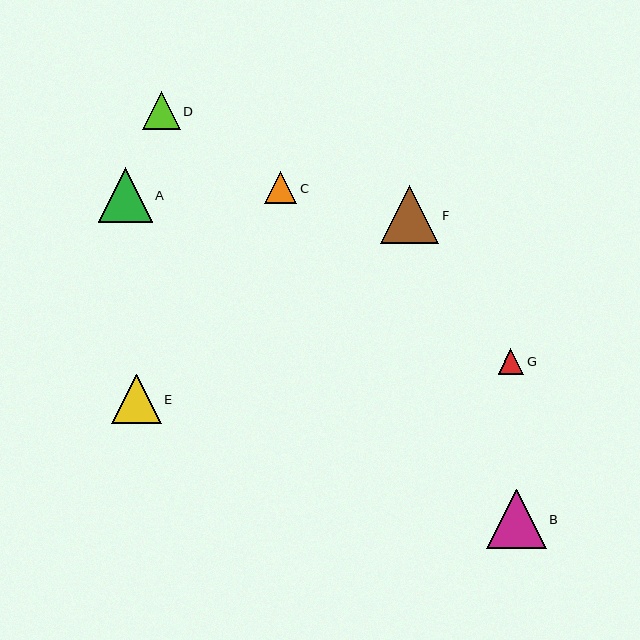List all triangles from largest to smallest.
From largest to smallest: B, F, A, E, D, C, G.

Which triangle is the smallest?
Triangle G is the smallest with a size of approximately 26 pixels.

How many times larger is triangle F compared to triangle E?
Triangle F is approximately 1.2 times the size of triangle E.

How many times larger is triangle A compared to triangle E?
Triangle A is approximately 1.1 times the size of triangle E.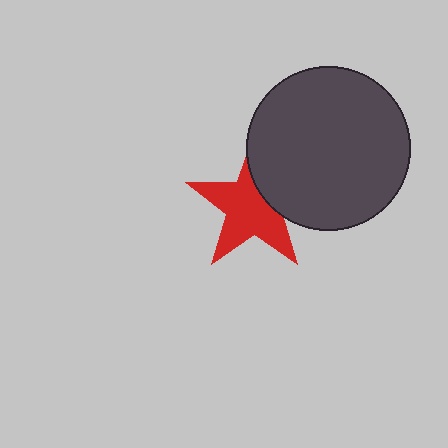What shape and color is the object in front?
The object in front is a dark gray circle.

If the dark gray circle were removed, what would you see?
You would see the complete red star.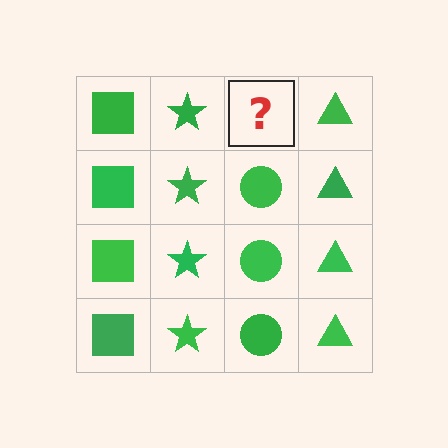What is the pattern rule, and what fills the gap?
The rule is that each column has a consistent shape. The gap should be filled with a green circle.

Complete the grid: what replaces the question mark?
The question mark should be replaced with a green circle.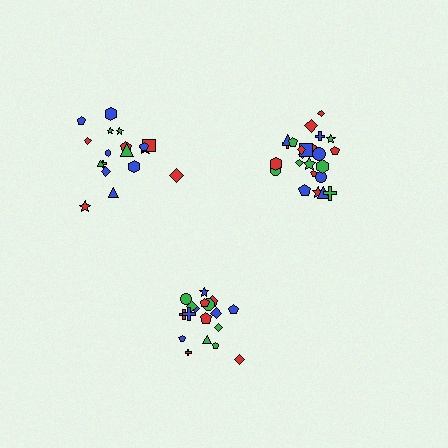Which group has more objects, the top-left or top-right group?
The top-right group.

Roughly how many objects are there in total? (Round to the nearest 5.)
Roughly 60 objects in total.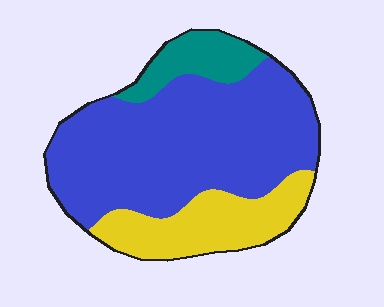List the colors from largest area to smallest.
From largest to smallest: blue, yellow, teal.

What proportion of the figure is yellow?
Yellow covers 23% of the figure.